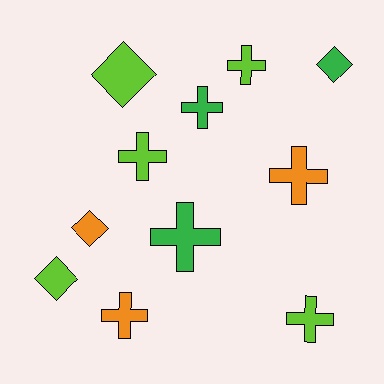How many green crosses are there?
There are 2 green crosses.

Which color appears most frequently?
Lime, with 5 objects.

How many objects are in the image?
There are 11 objects.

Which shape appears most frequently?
Cross, with 7 objects.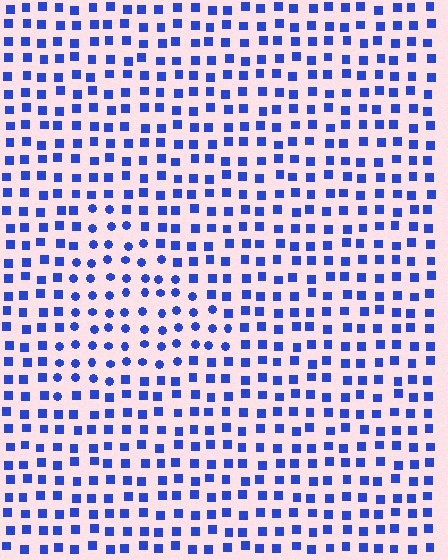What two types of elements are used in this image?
The image uses circles inside the triangle region and squares outside it.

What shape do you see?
I see a triangle.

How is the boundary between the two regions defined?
The boundary is defined by a change in element shape: circles inside vs. squares outside. All elements share the same color and spacing.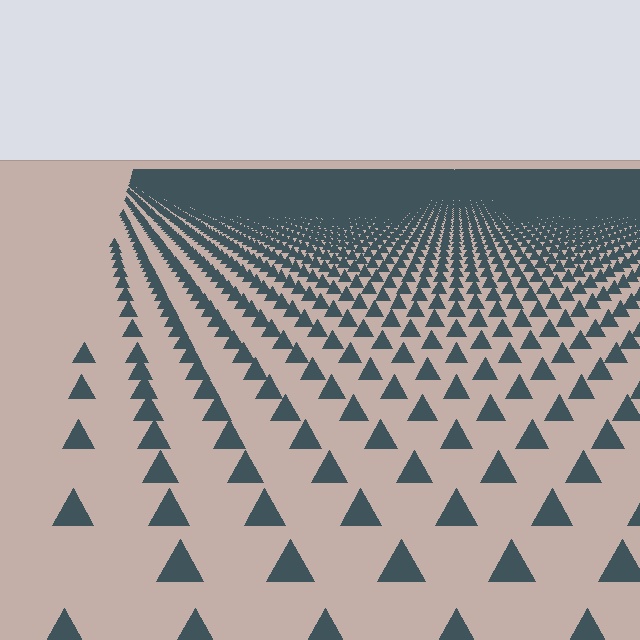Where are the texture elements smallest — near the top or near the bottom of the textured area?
Near the top.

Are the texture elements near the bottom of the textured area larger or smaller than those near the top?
Larger. Near the bottom, elements are closer to the viewer and appear at a bigger on-screen size.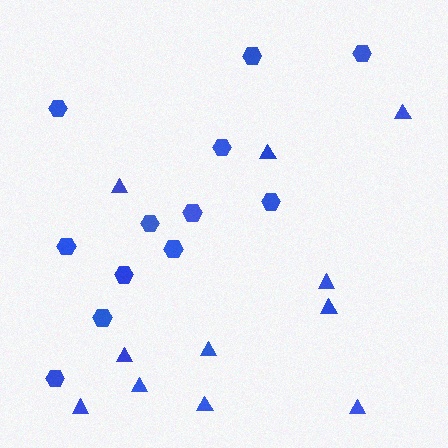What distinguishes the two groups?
There are 2 groups: one group of hexagons (12) and one group of triangles (11).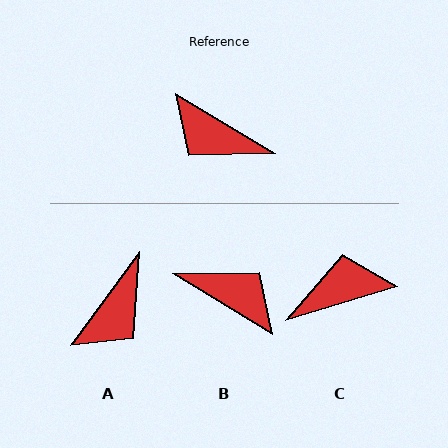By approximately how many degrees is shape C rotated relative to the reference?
Approximately 132 degrees clockwise.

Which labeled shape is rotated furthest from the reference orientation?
B, about 179 degrees away.